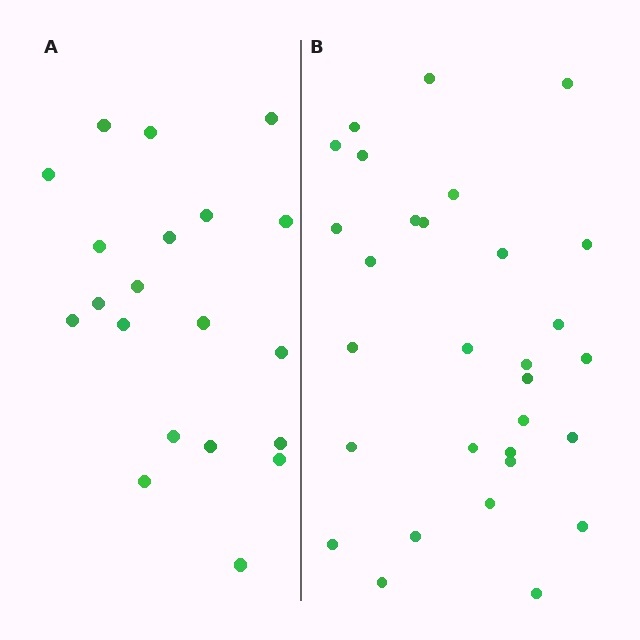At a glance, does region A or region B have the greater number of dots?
Region B (the right region) has more dots.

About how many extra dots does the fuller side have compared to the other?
Region B has roughly 10 or so more dots than region A.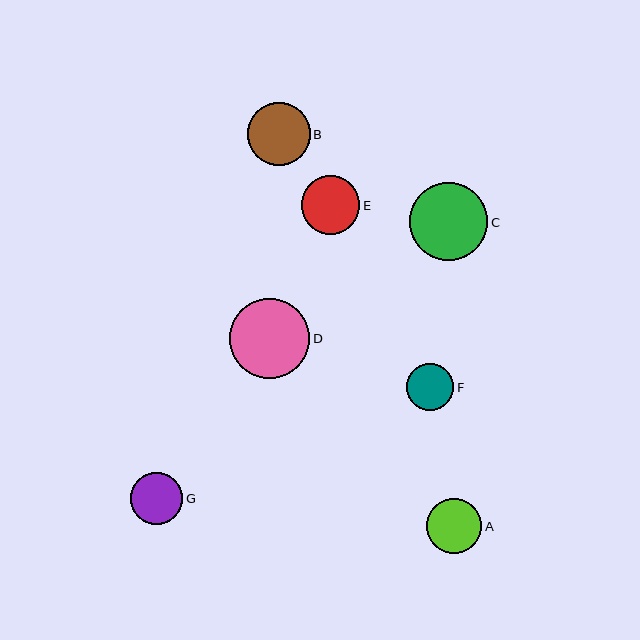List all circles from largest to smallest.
From largest to smallest: D, C, B, E, A, G, F.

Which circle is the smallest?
Circle F is the smallest with a size of approximately 47 pixels.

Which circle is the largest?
Circle D is the largest with a size of approximately 80 pixels.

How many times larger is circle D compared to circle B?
Circle D is approximately 1.3 times the size of circle B.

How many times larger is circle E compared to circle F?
Circle E is approximately 1.2 times the size of circle F.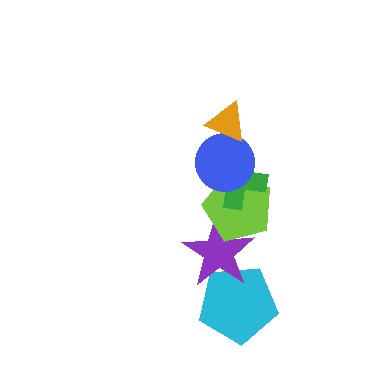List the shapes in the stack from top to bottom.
From top to bottom: the orange triangle, the blue circle, the green cross, the lime pentagon, the purple star, the cyan pentagon.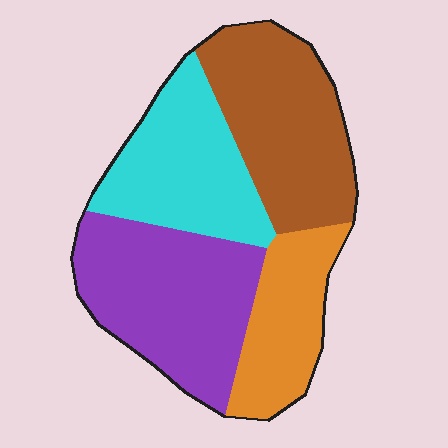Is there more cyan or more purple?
Purple.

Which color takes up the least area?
Orange, at roughly 15%.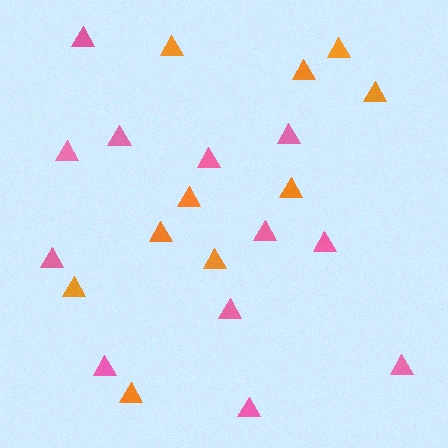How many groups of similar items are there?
There are 2 groups: one group of orange triangles (10) and one group of pink triangles (12).